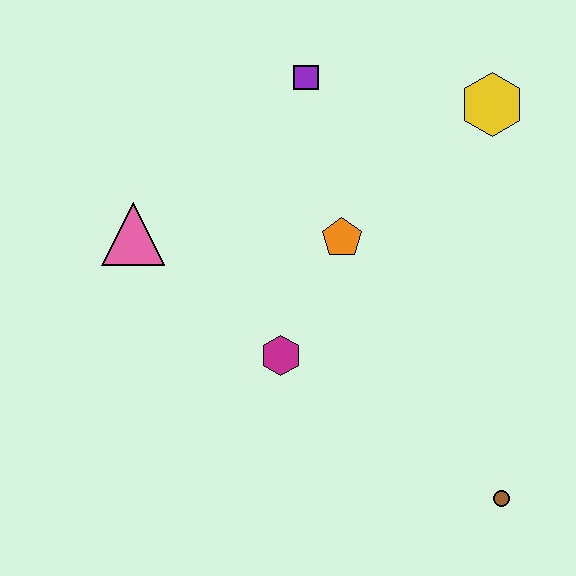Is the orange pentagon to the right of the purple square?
Yes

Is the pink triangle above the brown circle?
Yes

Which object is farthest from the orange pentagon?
The brown circle is farthest from the orange pentagon.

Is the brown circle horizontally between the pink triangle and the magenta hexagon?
No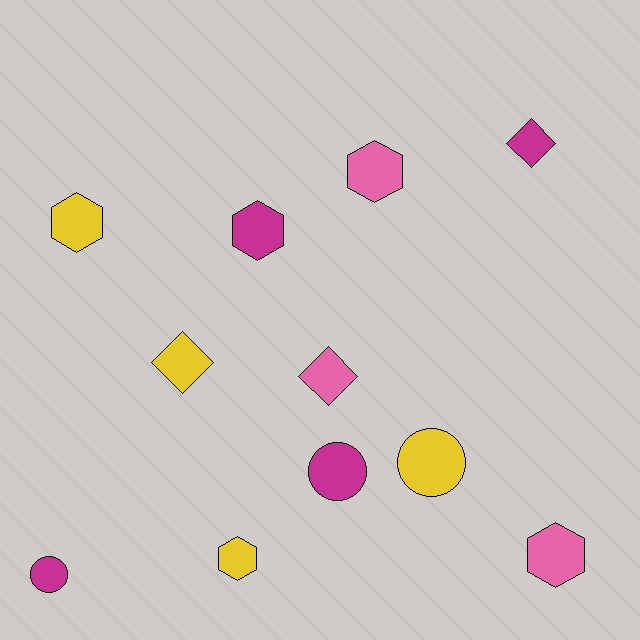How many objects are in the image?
There are 11 objects.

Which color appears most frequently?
Yellow, with 4 objects.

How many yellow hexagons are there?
There are 2 yellow hexagons.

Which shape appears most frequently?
Hexagon, with 5 objects.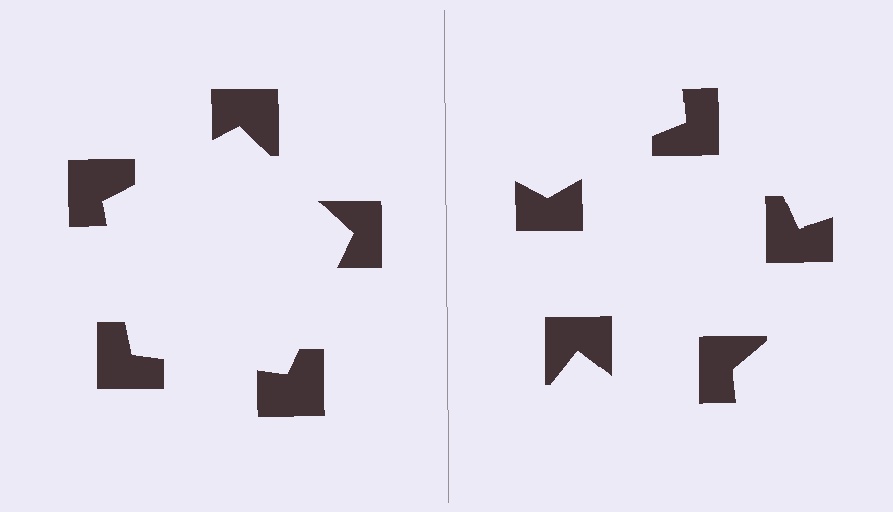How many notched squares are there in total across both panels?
10 — 5 on each side.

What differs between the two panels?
The notched squares are positioned identically on both sides; only the wedge orientations differ. On the left they align to a pentagon; on the right they are misaligned.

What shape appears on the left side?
An illusory pentagon.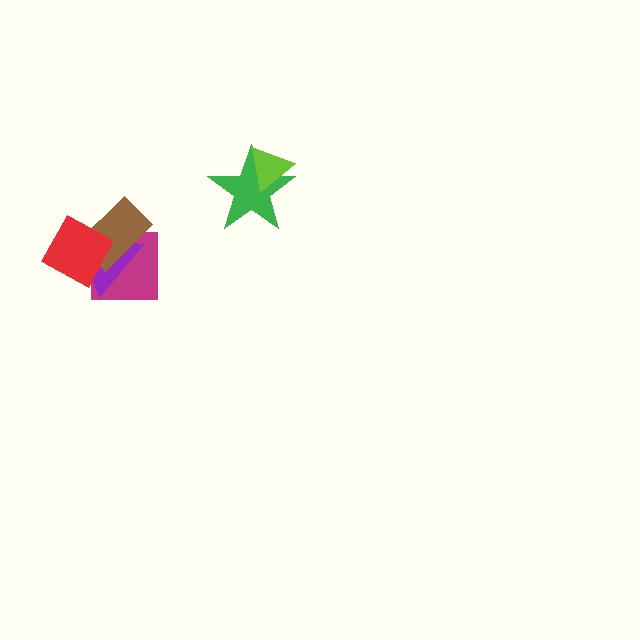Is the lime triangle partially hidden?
No, no other shape covers it.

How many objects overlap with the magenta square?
3 objects overlap with the magenta square.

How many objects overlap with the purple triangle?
3 objects overlap with the purple triangle.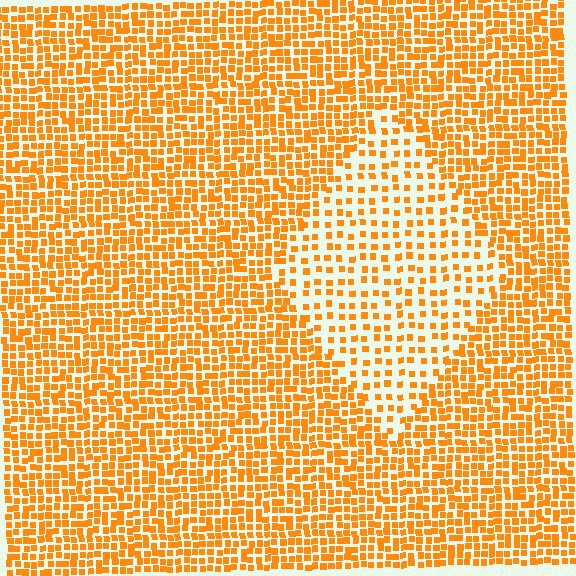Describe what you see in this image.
The image contains small orange elements arranged at two different densities. A diamond-shaped region is visible where the elements are less densely packed than the surrounding area.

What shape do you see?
I see a diamond.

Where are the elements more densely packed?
The elements are more densely packed outside the diamond boundary.